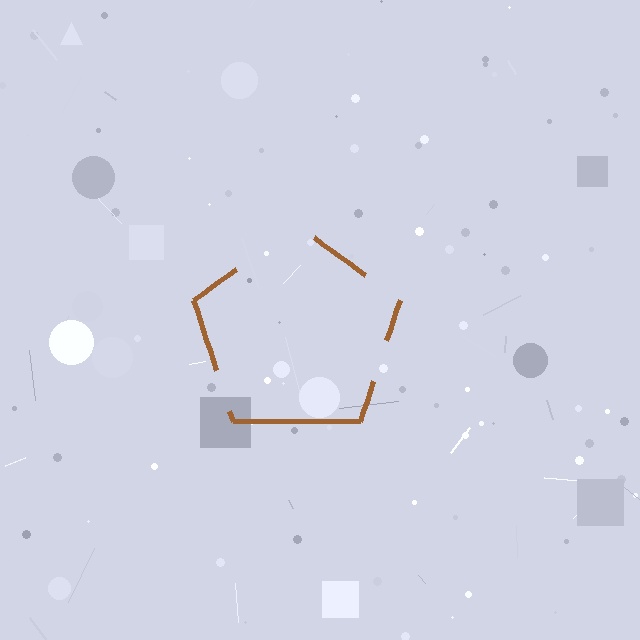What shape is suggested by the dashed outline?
The dashed outline suggests a pentagon.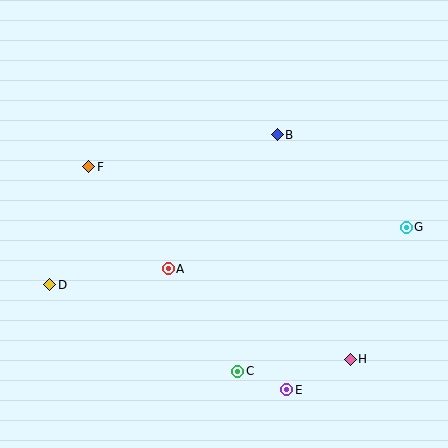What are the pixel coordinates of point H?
Point H is at (350, 359).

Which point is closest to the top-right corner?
Point B is closest to the top-right corner.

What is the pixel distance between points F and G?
The distance between F and G is 323 pixels.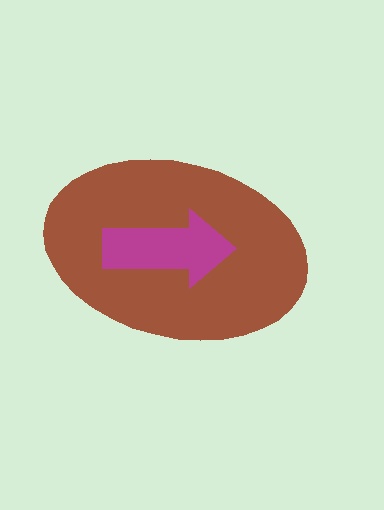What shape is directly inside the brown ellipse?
The magenta arrow.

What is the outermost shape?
The brown ellipse.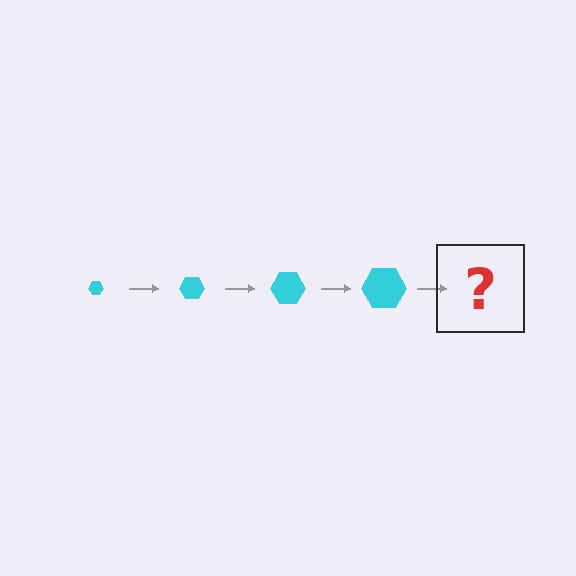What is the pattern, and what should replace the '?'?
The pattern is that the hexagon gets progressively larger each step. The '?' should be a cyan hexagon, larger than the previous one.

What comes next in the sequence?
The next element should be a cyan hexagon, larger than the previous one.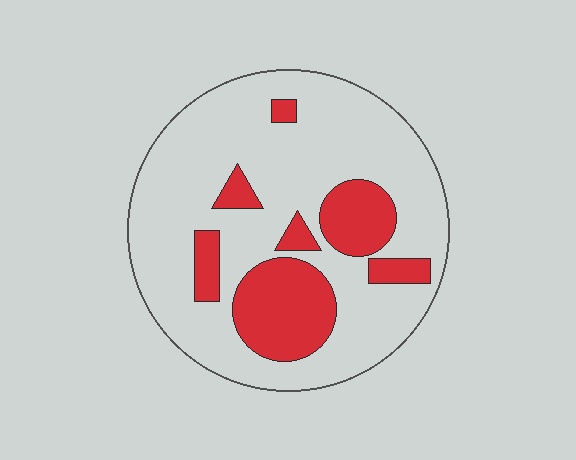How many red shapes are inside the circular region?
7.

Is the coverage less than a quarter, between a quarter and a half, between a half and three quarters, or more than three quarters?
Less than a quarter.